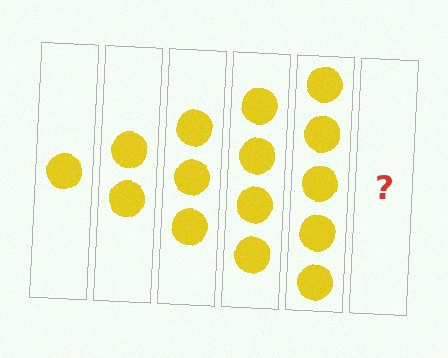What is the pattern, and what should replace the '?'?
The pattern is that each step adds one more circle. The '?' should be 6 circles.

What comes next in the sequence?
The next element should be 6 circles.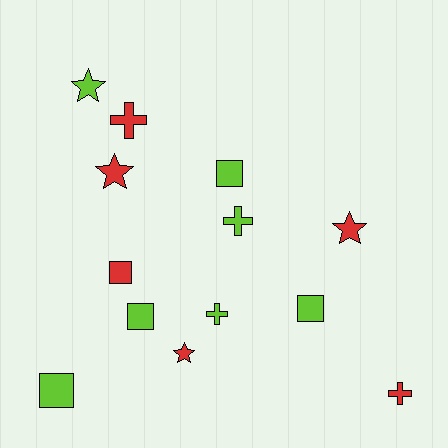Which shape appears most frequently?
Square, with 5 objects.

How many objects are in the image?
There are 13 objects.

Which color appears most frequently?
Lime, with 7 objects.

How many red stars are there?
There are 3 red stars.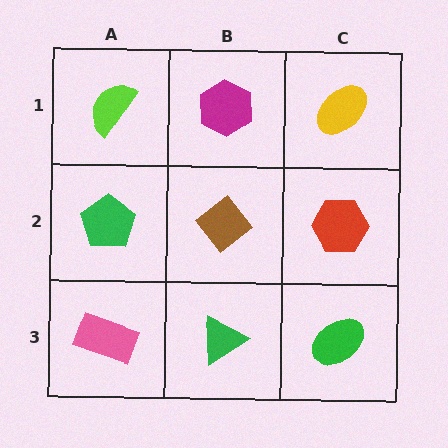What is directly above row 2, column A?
A lime semicircle.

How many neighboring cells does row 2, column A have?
3.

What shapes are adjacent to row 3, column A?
A green pentagon (row 2, column A), a green triangle (row 3, column B).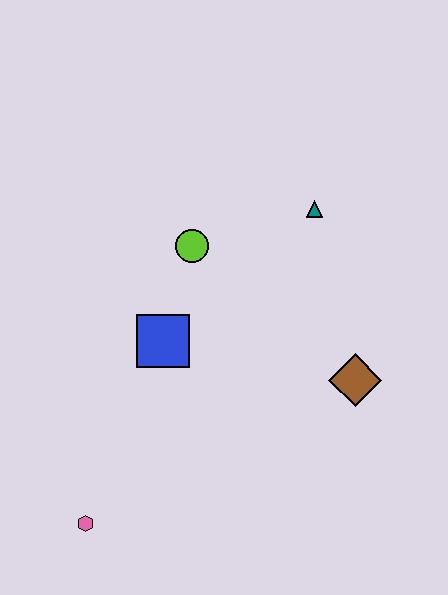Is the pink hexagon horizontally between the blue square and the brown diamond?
No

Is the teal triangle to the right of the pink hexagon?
Yes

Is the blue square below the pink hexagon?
No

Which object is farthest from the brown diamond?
The pink hexagon is farthest from the brown diamond.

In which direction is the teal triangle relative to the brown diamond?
The teal triangle is above the brown diamond.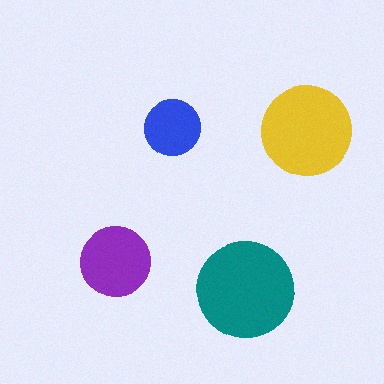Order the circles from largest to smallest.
the teal one, the yellow one, the purple one, the blue one.